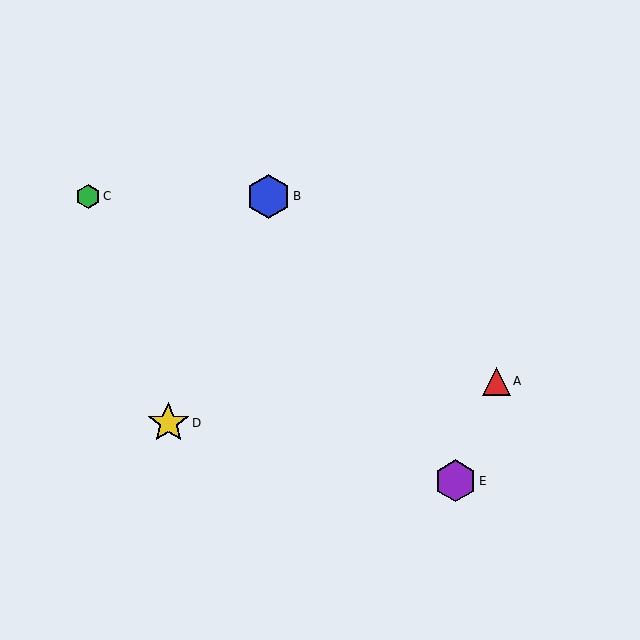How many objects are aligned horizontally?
2 objects (B, C) are aligned horizontally.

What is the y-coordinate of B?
Object B is at y≈197.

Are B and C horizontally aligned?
Yes, both are at y≈197.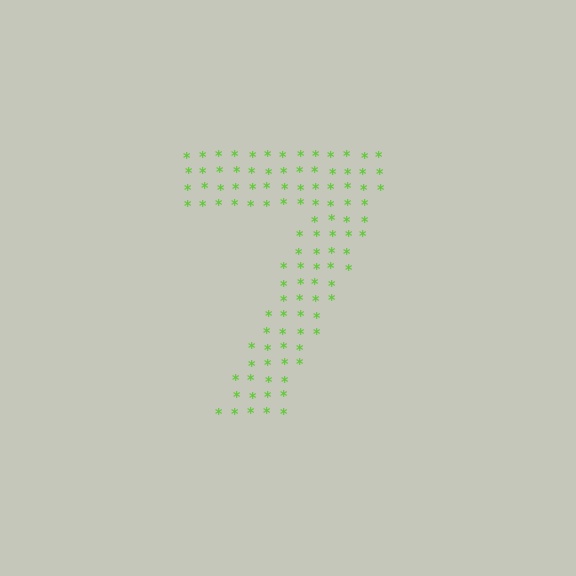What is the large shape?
The large shape is the digit 7.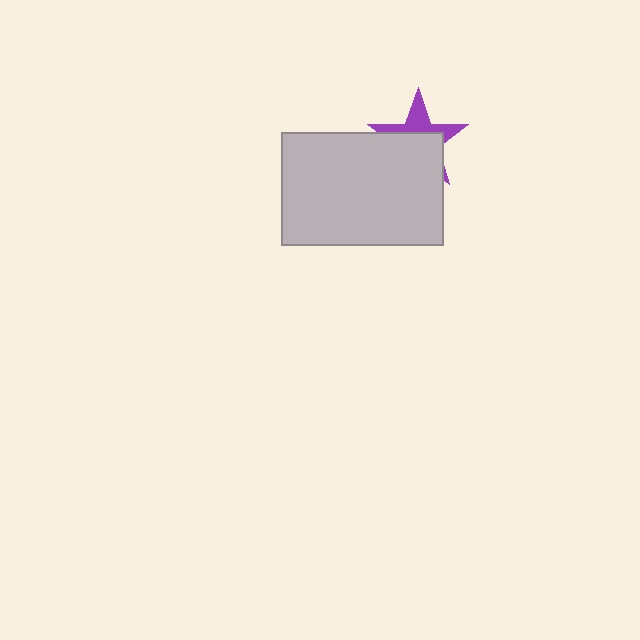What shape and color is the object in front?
The object in front is a light gray rectangle.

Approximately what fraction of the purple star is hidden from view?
Roughly 60% of the purple star is hidden behind the light gray rectangle.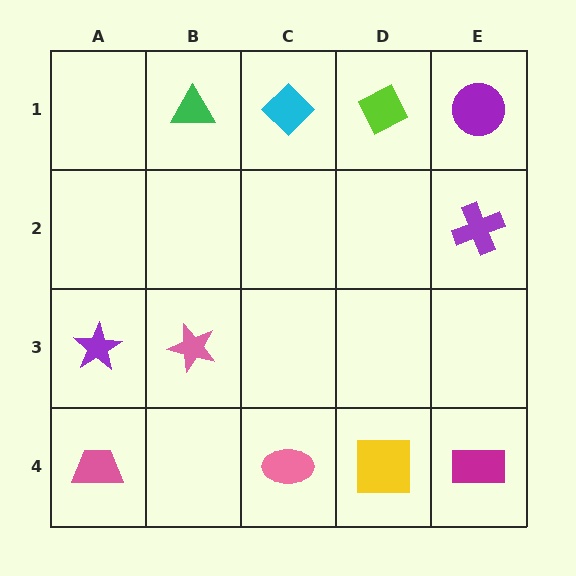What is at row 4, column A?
A pink trapezoid.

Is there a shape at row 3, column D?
No, that cell is empty.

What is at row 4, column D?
A yellow square.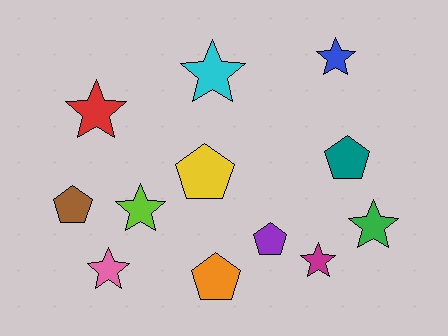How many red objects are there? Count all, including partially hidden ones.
There is 1 red object.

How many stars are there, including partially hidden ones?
There are 7 stars.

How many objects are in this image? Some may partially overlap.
There are 12 objects.